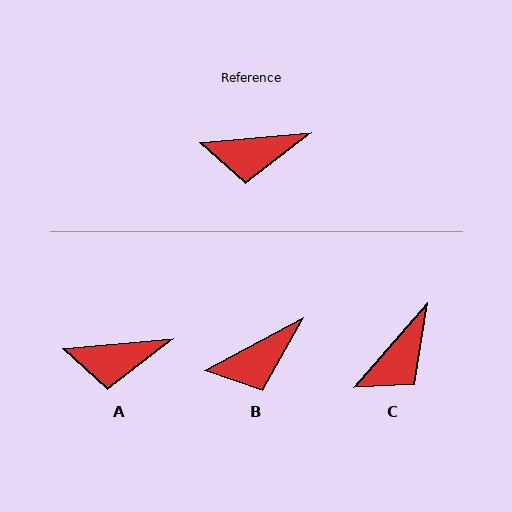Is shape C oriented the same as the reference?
No, it is off by about 44 degrees.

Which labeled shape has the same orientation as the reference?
A.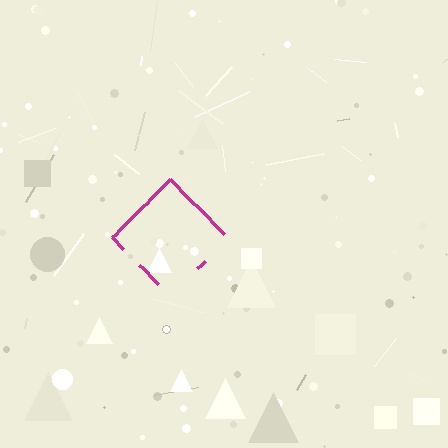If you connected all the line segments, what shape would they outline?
They would outline a diamond.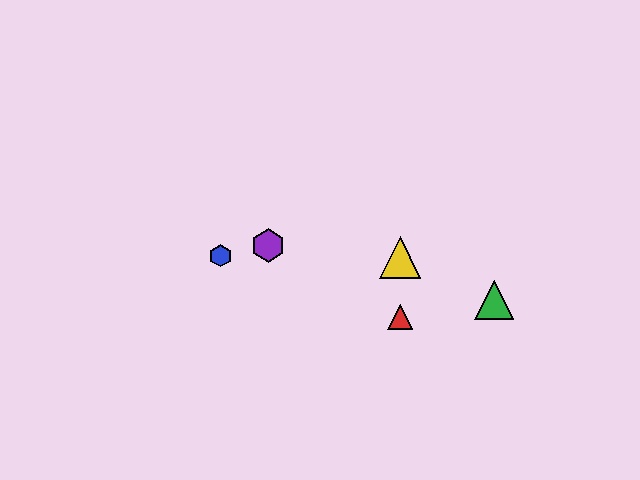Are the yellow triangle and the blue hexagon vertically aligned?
No, the yellow triangle is at x≈400 and the blue hexagon is at x≈220.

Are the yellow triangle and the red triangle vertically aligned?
Yes, both are at x≈400.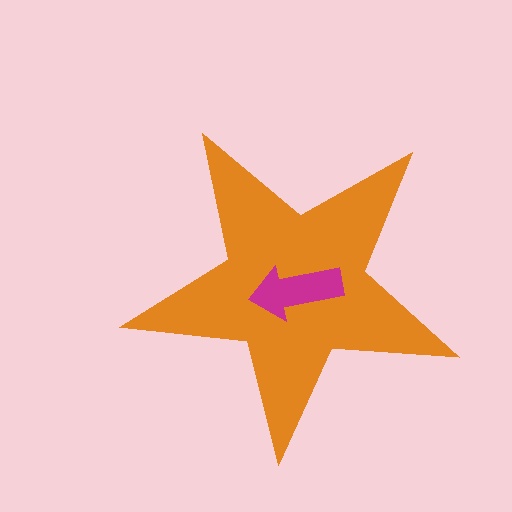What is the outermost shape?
The orange star.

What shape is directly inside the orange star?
The magenta arrow.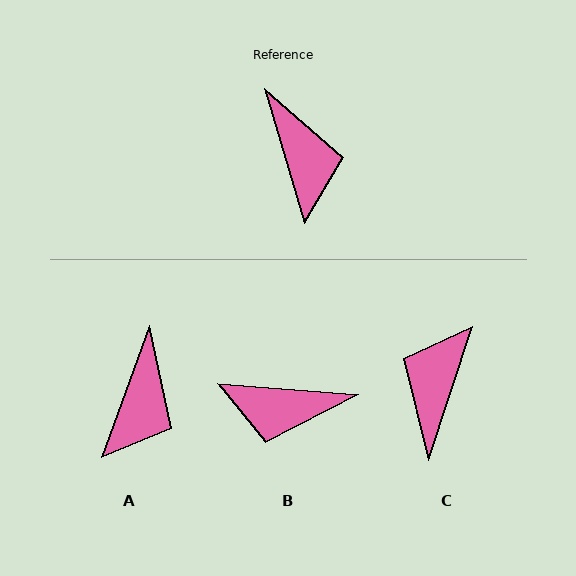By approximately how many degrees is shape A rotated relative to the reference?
Approximately 37 degrees clockwise.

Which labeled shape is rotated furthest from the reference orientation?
C, about 146 degrees away.